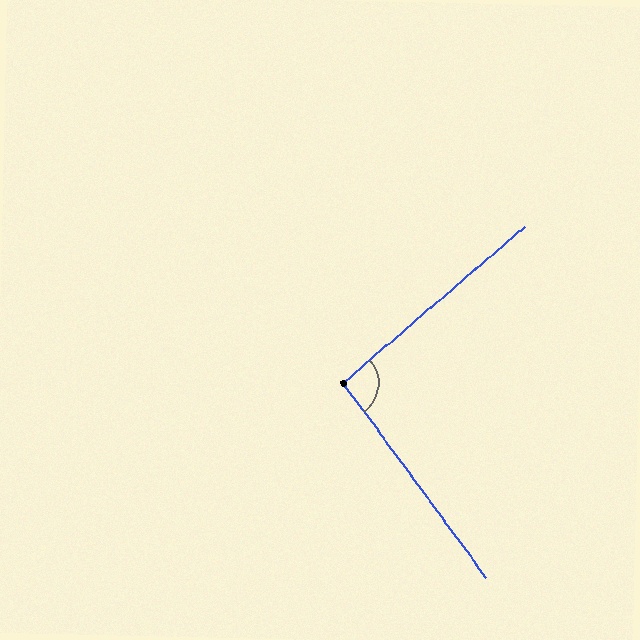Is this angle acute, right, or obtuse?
It is approximately a right angle.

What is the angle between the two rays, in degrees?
Approximately 94 degrees.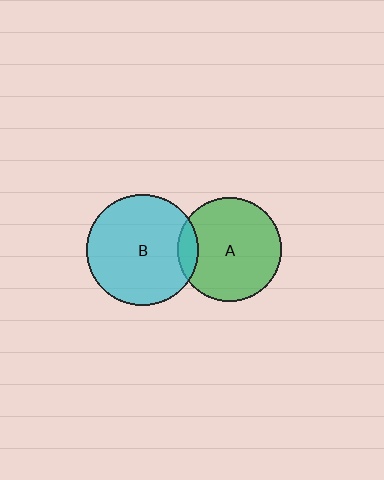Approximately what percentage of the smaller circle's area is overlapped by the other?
Approximately 10%.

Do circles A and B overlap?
Yes.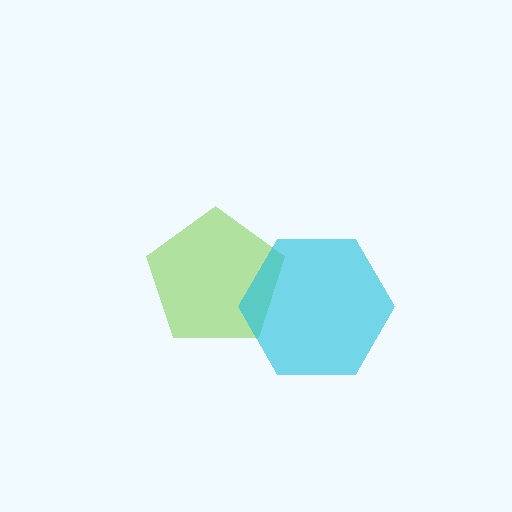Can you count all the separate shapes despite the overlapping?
Yes, there are 2 separate shapes.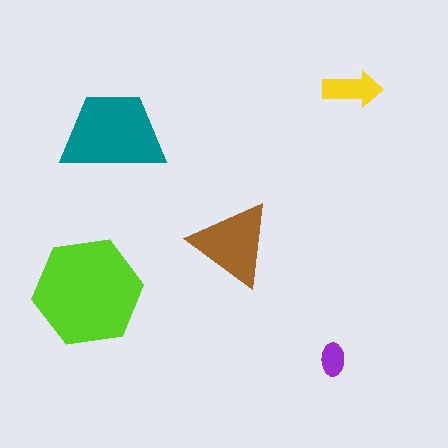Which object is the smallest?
The purple ellipse.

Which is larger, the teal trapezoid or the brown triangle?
The teal trapezoid.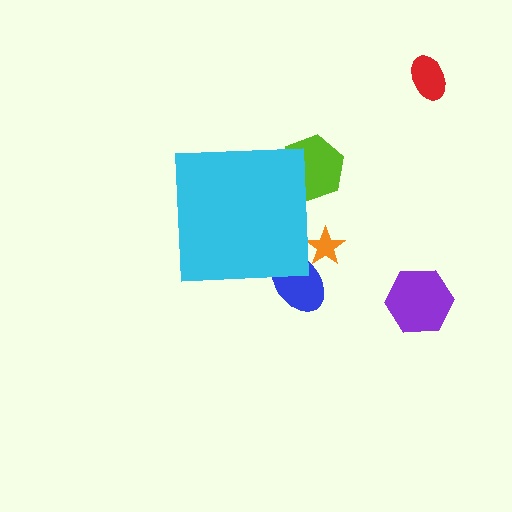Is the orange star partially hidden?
Yes, the orange star is partially hidden behind the cyan square.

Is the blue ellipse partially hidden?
Yes, the blue ellipse is partially hidden behind the cyan square.